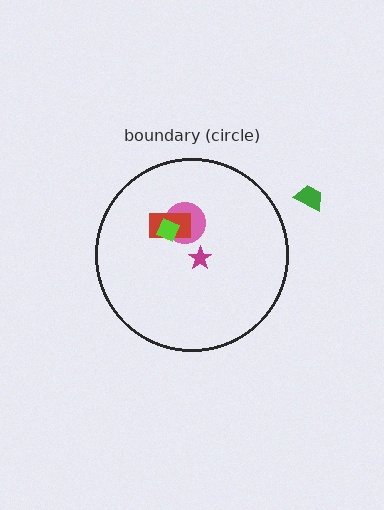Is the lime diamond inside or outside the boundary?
Inside.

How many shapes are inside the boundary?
4 inside, 1 outside.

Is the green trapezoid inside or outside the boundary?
Outside.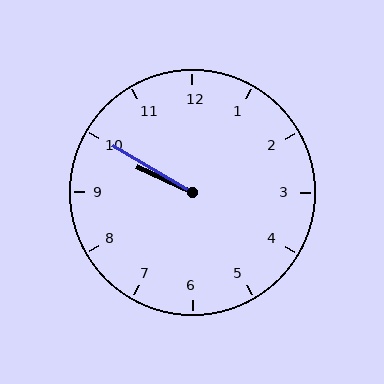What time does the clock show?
9:50.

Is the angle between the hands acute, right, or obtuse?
It is acute.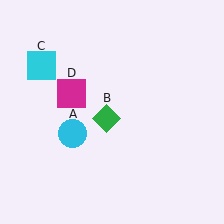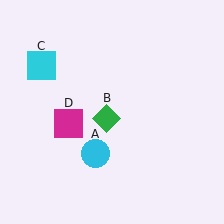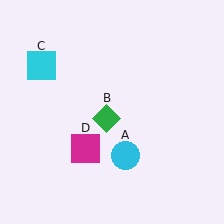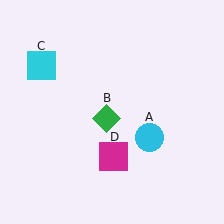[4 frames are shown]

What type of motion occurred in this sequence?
The cyan circle (object A), magenta square (object D) rotated counterclockwise around the center of the scene.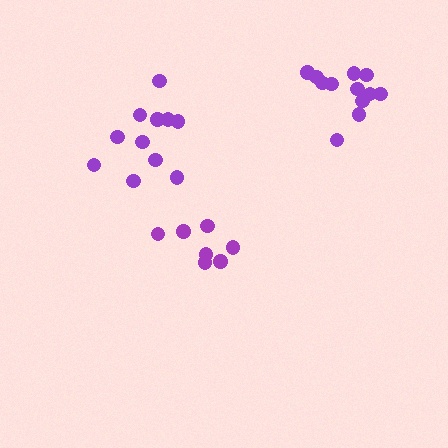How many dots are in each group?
Group 1: 7 dots, Group 2: 12 dots, Group 3: 11 dots (30 total).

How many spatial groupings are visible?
There are 3 spatial groupings.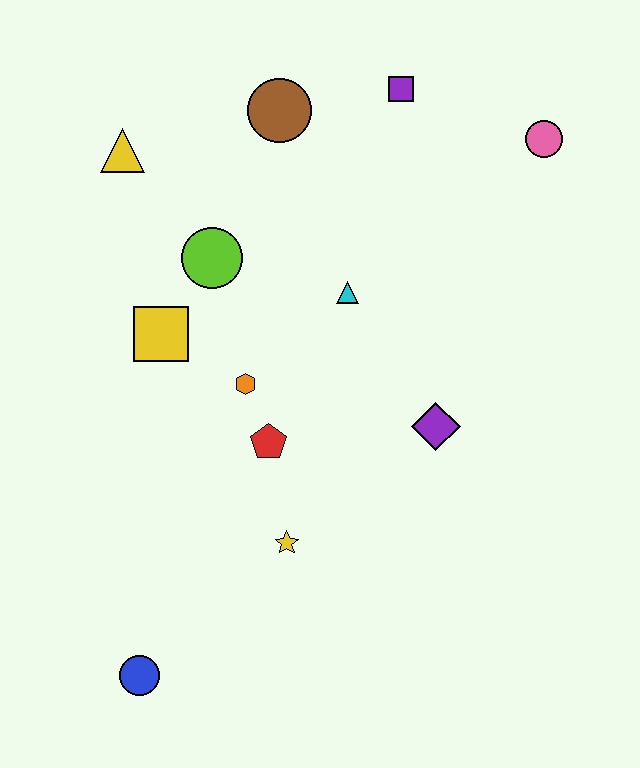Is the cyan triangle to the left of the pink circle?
Yes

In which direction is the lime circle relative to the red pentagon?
The lime circle is above the red pentagon.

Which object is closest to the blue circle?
The yellow star is closest to the blue circle.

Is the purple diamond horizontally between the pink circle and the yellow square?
Yes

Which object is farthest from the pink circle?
The blue circle is farthest from the pink circle.